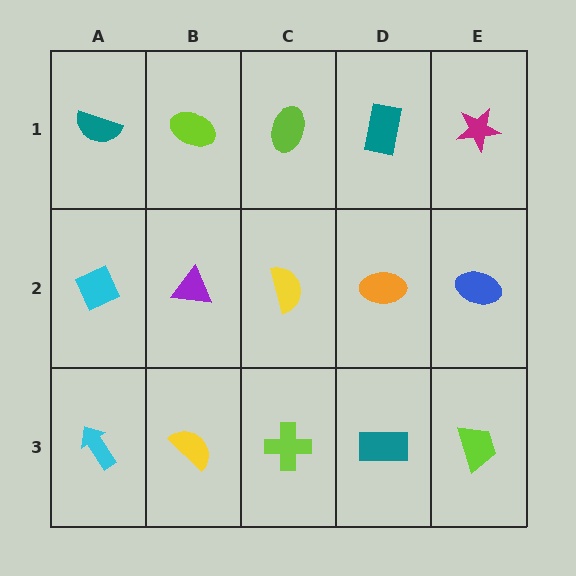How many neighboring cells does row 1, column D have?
3.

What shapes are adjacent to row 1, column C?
A yellow semicircle (row 2, column C), a lime ellipse (row 1, column B), a teal rectangle (row 1, column D).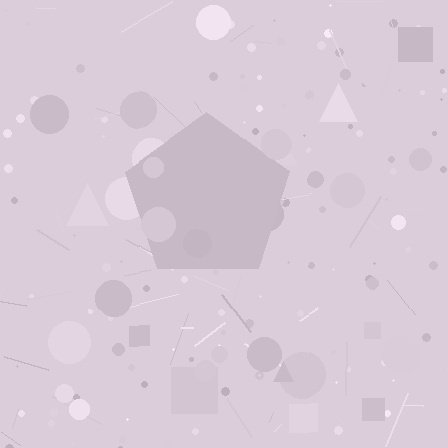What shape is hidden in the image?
A pentagon is hidden in the image.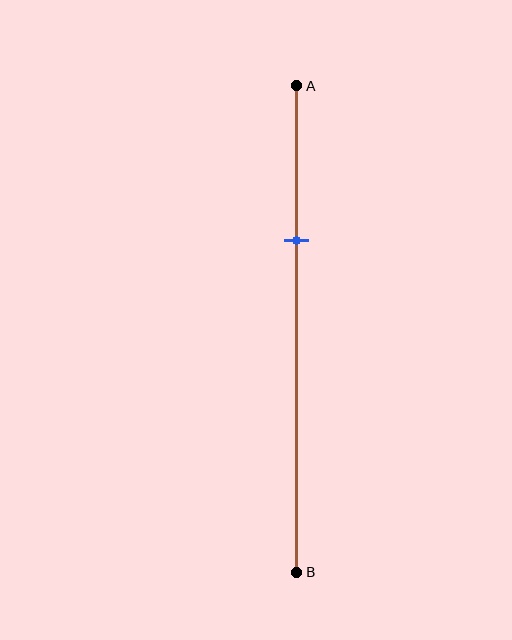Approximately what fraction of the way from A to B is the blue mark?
The blue mark is approximately 30% of the way from A to B.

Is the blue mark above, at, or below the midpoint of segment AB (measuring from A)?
The blue mark is above the midpoint of segment AB.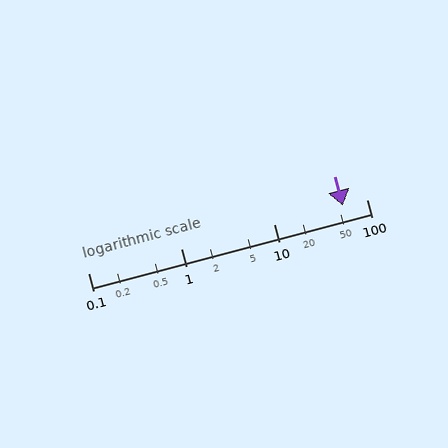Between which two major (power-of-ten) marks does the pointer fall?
The pointer is between 10 and 100.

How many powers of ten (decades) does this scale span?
The scale spans 3 decades, from 0.1 to 100.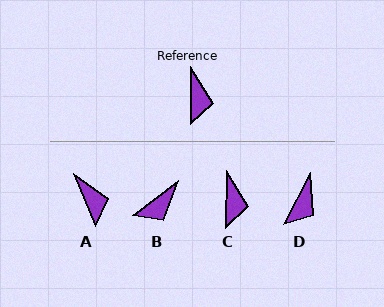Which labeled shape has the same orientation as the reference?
C.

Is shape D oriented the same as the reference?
No, it is off by about 27 degrees.